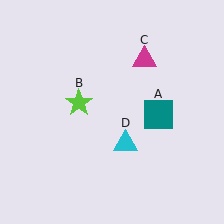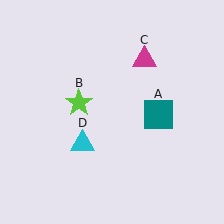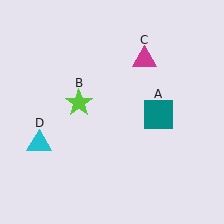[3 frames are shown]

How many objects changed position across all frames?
1 object changed position: cyan triangle (object D).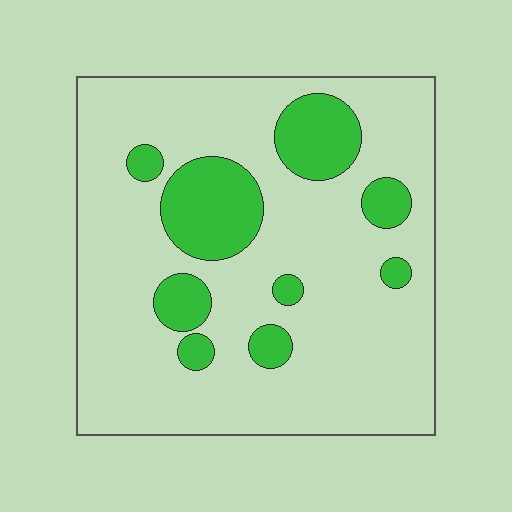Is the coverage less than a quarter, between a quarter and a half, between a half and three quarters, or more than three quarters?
Less than a quarter.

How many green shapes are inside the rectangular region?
9.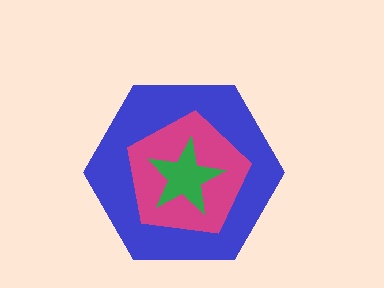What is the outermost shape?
The blue hexagon.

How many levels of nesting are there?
3.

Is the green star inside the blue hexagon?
Yes.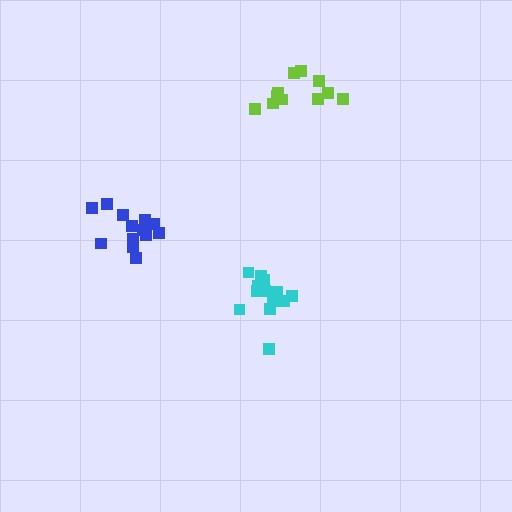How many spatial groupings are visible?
There are 3 spatial groupings.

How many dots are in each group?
Group 1: 13 dots, Group 2: 13 dots, Group 3: 11 dots (37 total).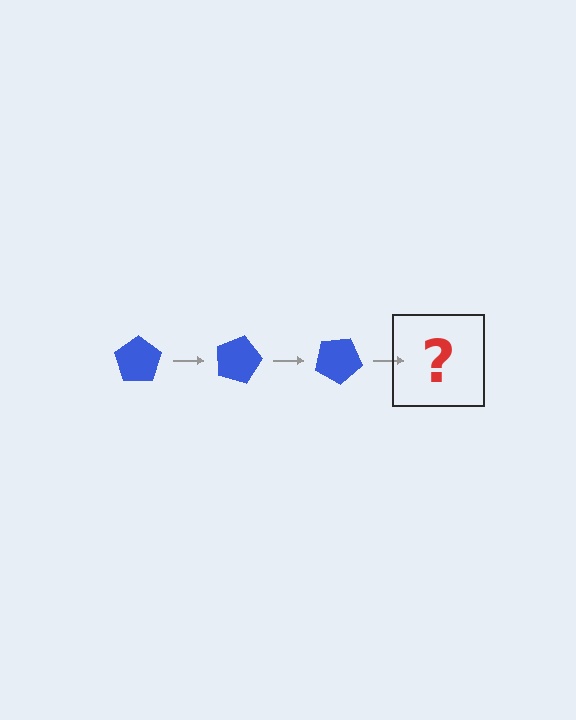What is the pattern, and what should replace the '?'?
The pattern is that the pentagon rotates 15 degrees each step. The '?' should be a blue pentagon rotated 45 degrees.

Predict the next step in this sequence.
The next step is a blue pentagon rotated 45 degrees.